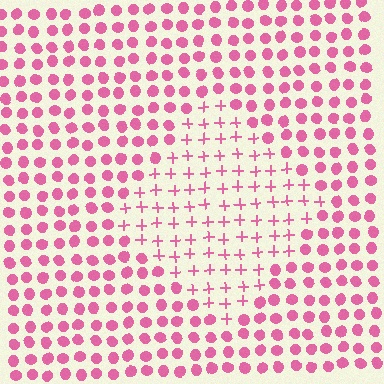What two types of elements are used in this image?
The image uses plus signs inside the diamond region and circles outside it.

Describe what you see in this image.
The image is filled with small pink elements arranged in a uniform grid. A diamond-shaped region contains plus signs, while the surrounding area contains circles. The boundary is defined purely by the change in element shape.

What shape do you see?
I see a diamond.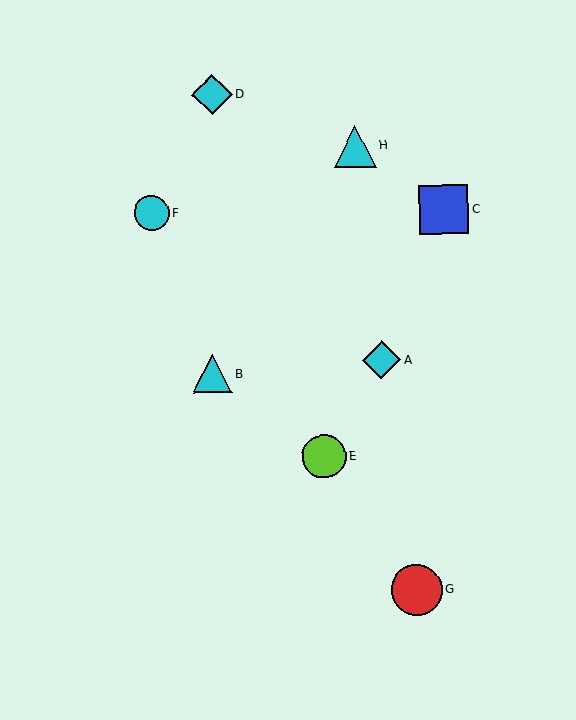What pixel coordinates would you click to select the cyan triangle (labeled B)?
Click at (213, 374) to select the cyan triangle B.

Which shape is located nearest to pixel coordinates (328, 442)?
The lime circle (labeled E) at (324, 456) is nearest to that location.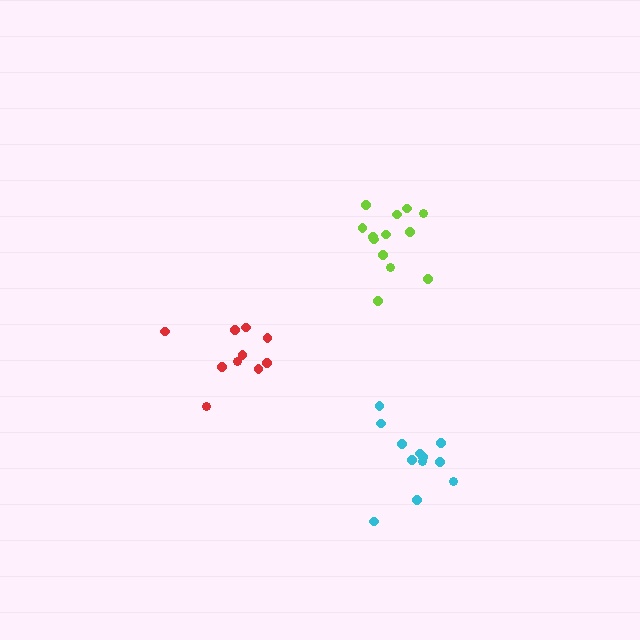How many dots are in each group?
Group 1: 10 dots, Group 2: 13 dots, Group 3: 12 dots (35 total).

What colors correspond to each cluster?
The clusters are colored: red, lime, cyan.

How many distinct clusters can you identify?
There are 3 distinct clusters.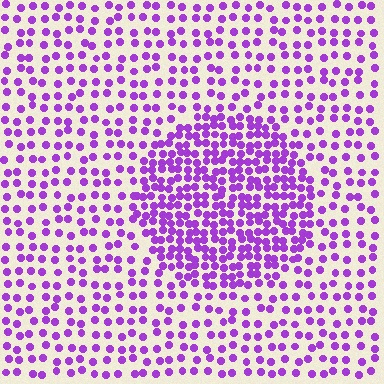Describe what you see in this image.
The image contains small purple elements arranged at two different densities. A circle-shaped region is visible where the elements are more densely packed than the surrounding area.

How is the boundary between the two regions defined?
The boundary is defined by a change in element density (approximately 2.1x ratio). All elements are the same color, size, and shape.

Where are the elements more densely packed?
The elements are more densely packed inside the circle boundary.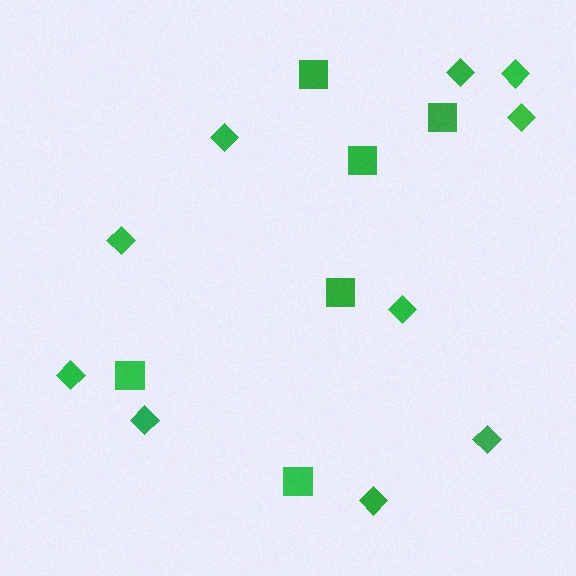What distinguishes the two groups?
There are 2 groups: one group of squares (6) and one group of diamonds (10).